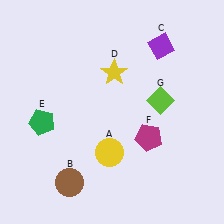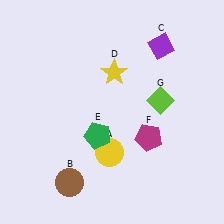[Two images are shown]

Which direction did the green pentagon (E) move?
The green pentagon (E) moved right.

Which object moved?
The green pentagon (E) moved right.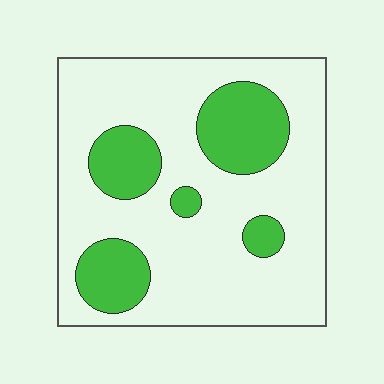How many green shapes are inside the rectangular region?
5.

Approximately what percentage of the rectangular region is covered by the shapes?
Approximately 25%.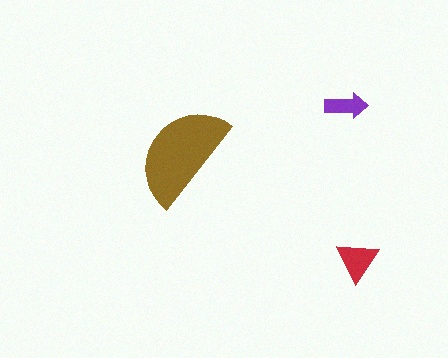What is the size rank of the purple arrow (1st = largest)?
3rd.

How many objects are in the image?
There are 3 objects in the image.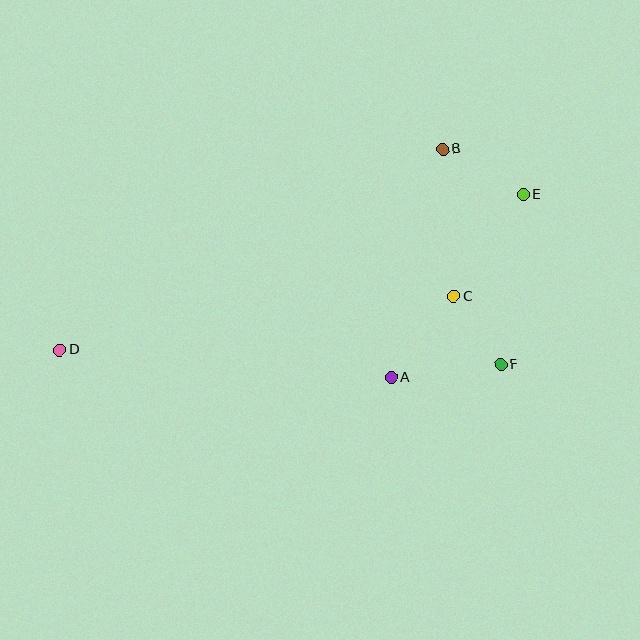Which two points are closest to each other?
Points C and F are closest to each other.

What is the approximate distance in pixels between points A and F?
The distance between A and F is approximately 110 pixels.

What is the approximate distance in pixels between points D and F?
The distance between D and F is approximately 442 pixels.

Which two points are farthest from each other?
Points D and E are farthest from each other.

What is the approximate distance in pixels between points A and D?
The distance between A and D is approximately 333 pixels.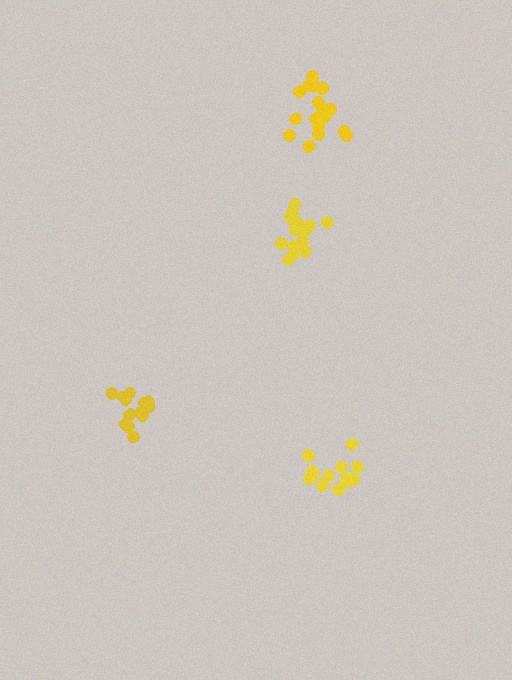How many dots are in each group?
Group 1: 13 dots, Group 2: 13 dots, Group 3: 16 dots, Group 4: 17 dots (59 total).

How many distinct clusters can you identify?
There are 4 distinct clusters.